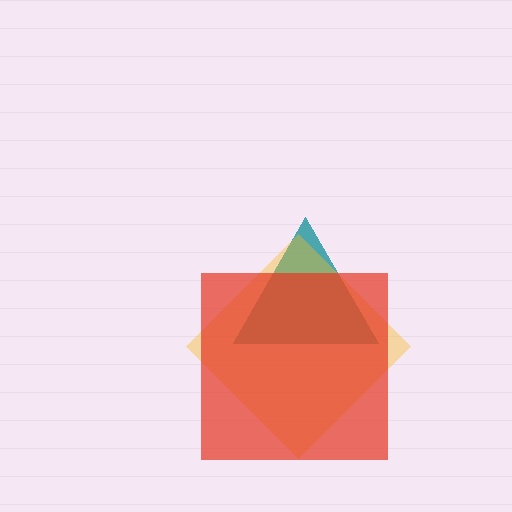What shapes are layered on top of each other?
The layered shapes are: a teal triangle, a yellow diamond, a red square.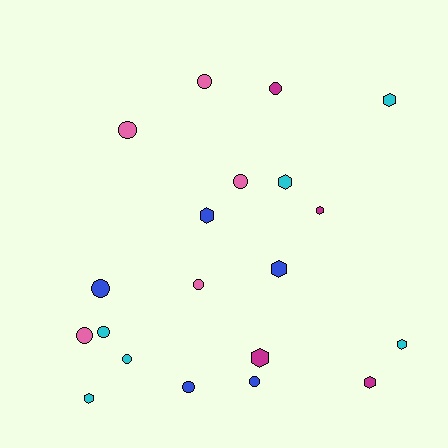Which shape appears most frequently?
Circle, with 11 objects.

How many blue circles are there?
There are 3 blue circles.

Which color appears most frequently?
Cyan, with 6 objects.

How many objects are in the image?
There are 20 objects.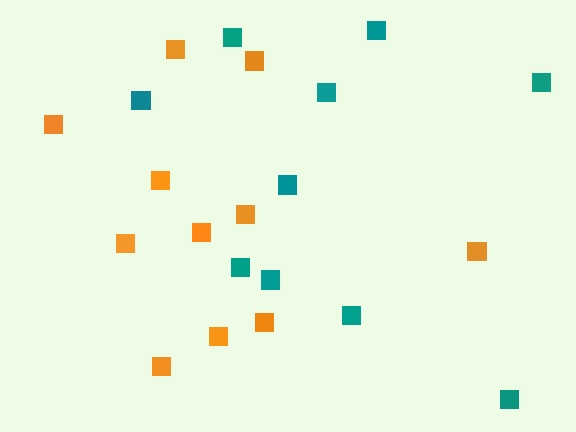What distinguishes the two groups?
There are 2 groups: one group of teal squares (10) and one group of orange squares (11).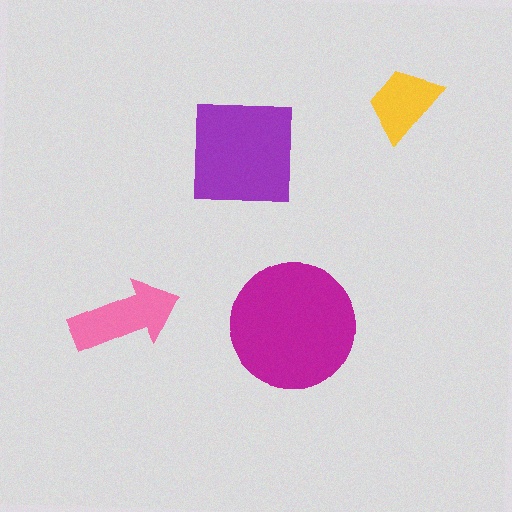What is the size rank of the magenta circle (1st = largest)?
1st.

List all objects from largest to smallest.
The magenta circle, the purple square, the pink arrow, the yellow trapezoid.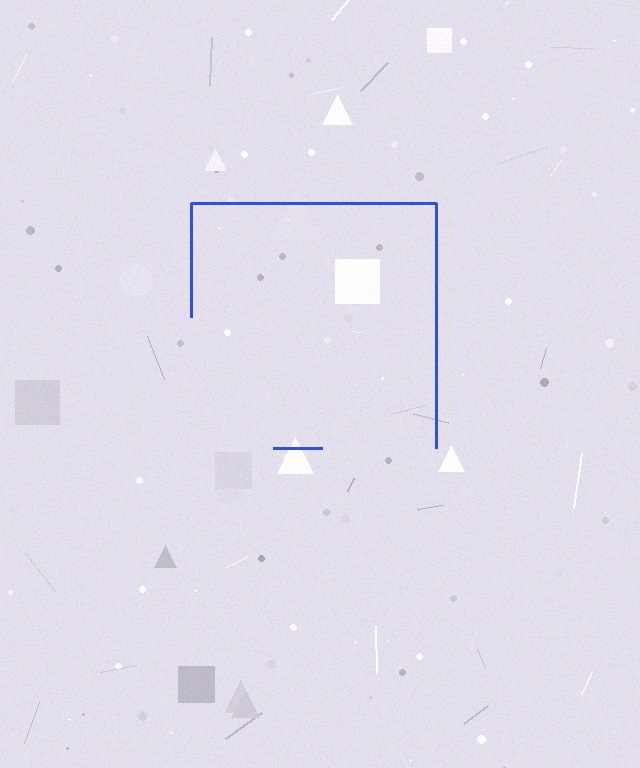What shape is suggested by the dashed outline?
The dashed outline suggests a square.